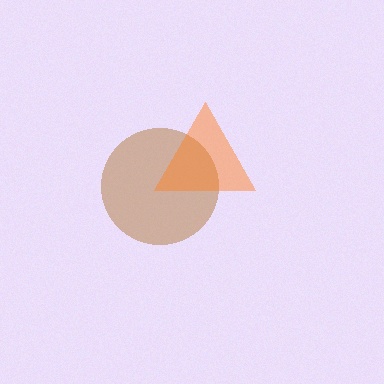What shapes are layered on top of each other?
The layered shapes are: a brown circle, an orange triangle.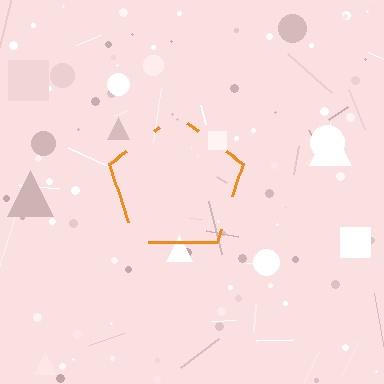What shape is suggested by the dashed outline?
The dashed outline suggests a pentagon.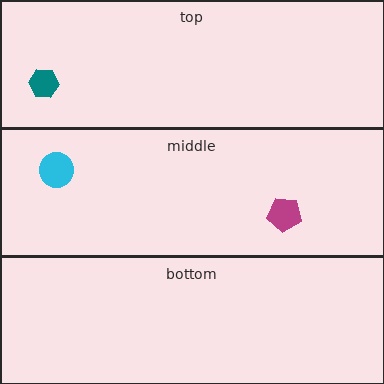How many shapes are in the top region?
1.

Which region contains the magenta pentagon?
The middle region.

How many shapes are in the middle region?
2.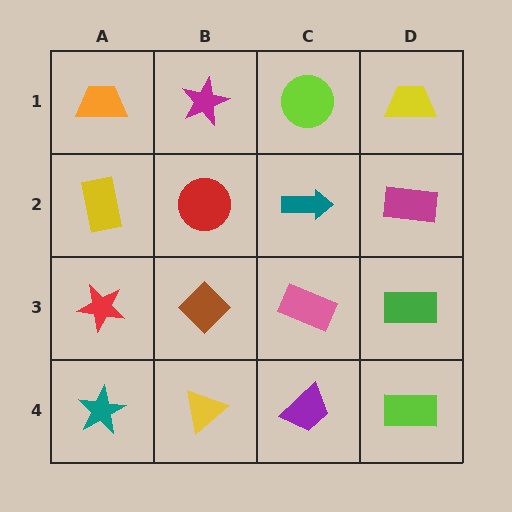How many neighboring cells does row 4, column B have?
3.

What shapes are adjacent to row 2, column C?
A lime circle (row 1, column C), a pink rectangle (row 3, column C), a red circle (row 2, column B), a magenta rectangle (row 2, column D).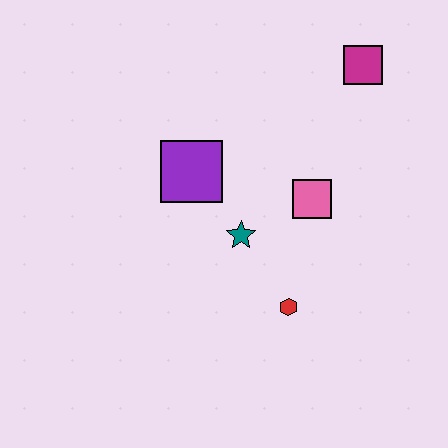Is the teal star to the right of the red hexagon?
No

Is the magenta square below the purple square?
No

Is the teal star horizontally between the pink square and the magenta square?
No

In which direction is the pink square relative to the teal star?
The pink square is to the right of the teal star.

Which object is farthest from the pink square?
The magenta square is farthest from the pink square.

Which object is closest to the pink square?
The teal star is closest to the pink square.